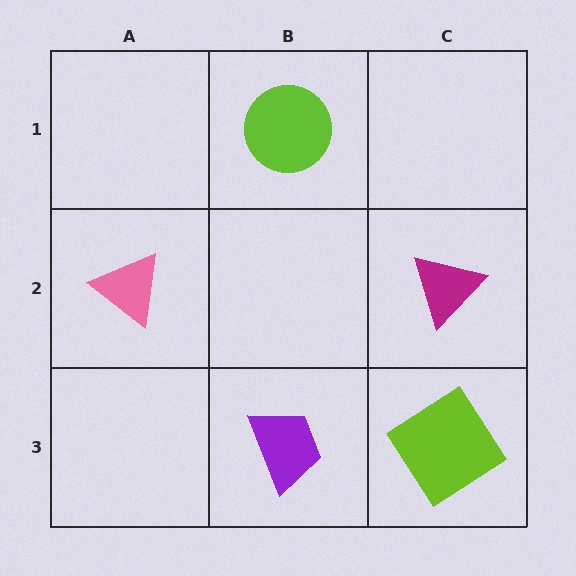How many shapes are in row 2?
2 shapes.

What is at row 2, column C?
A magenta triangle.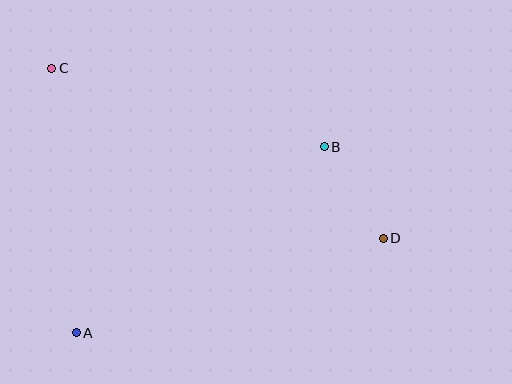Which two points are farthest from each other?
Points C and D are farthest from each other.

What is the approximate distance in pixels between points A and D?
The distance between A and D is approximately 321 pixels.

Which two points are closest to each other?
Points B and D are closest to each other.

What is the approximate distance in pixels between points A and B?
The distance between A and B is approximately 310 pixels.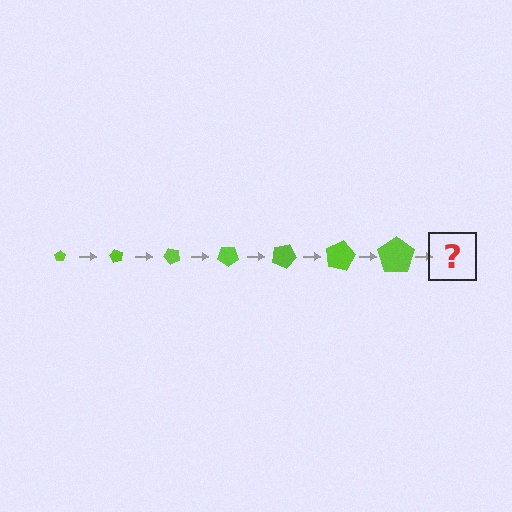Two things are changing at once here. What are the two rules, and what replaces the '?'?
The two rules are that the pentagon grows larger each step and it rotates 60 degrees each step. The '?' should be a pentagon, larger than the previous one and rotated 420 degrees from the start.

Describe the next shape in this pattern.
It should be a pentagon, larger than the previous one and rotated 420 degrees from the start.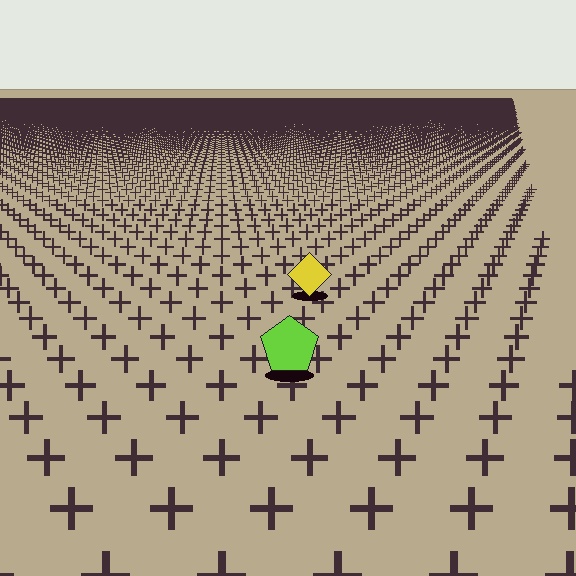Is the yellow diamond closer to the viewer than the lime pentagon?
No. The lime pentagon is closer — you can tell from the texture gradient: the ground texture is coarser near it.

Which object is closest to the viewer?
The lime pentagon is closest. The texture marks near it are larger and more spread out.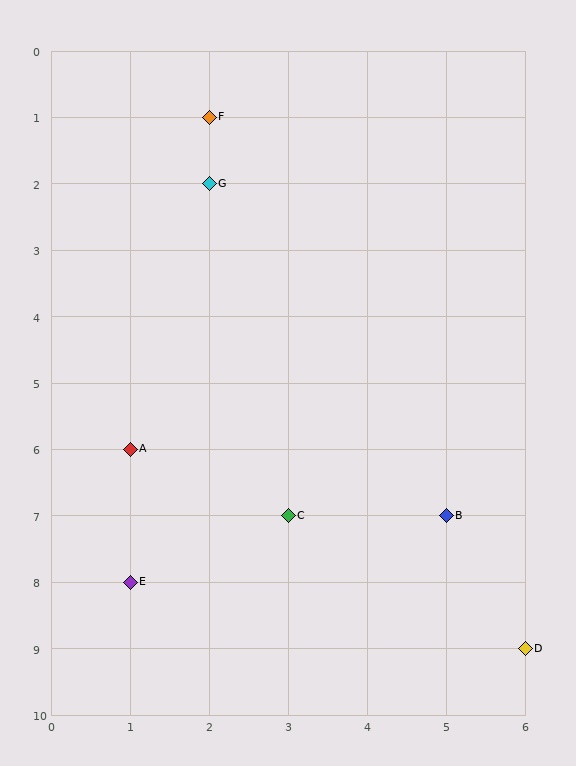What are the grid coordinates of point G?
Point G is at grid coordinates (2, 2).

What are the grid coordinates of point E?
Point E is at grid coordinates (1, 8).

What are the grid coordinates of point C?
Point C is at grid coordinates (3, 7).